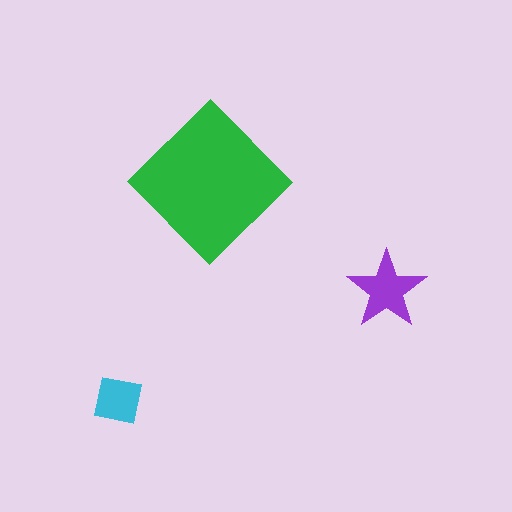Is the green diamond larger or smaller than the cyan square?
Larger.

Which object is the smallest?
The cyan square.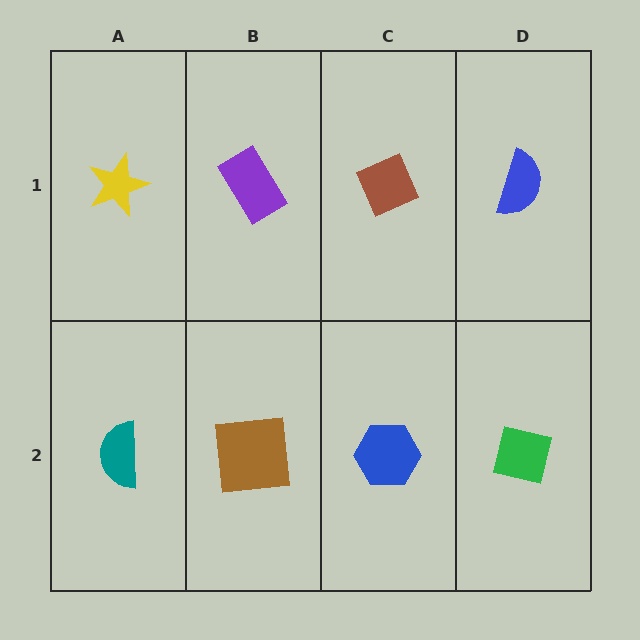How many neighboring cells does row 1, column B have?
3.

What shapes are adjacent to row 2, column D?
A blue semicircle (row 1, column D), a blue hexagon (row 2, column C).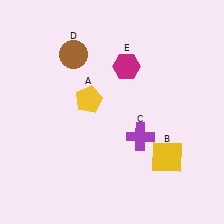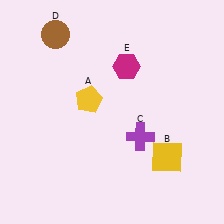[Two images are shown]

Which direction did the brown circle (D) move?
The brown circle (D) moved up.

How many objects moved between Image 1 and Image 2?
1 object moved between the two images.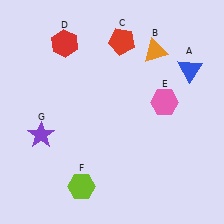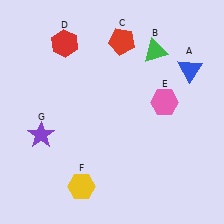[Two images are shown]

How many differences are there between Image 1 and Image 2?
There are 2 differences between the two images.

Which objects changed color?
B changed from orange to green. F changed from lime to yellow.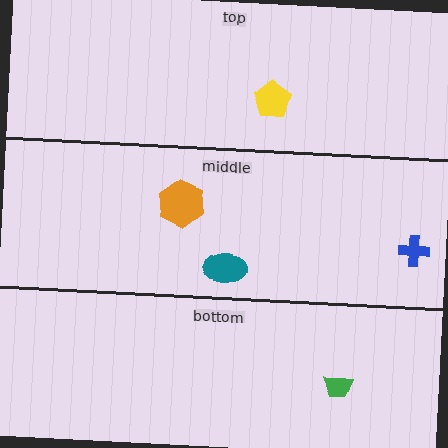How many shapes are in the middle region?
3.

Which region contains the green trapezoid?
The bottom region.